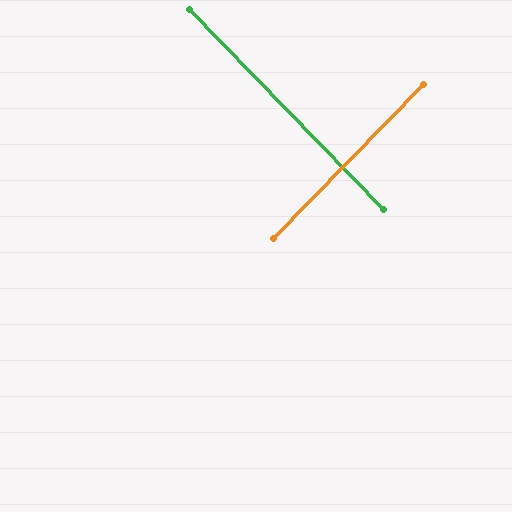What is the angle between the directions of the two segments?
Approximately 89 degrees.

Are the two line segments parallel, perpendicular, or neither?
Perpendicular — they meet at approximately 89°.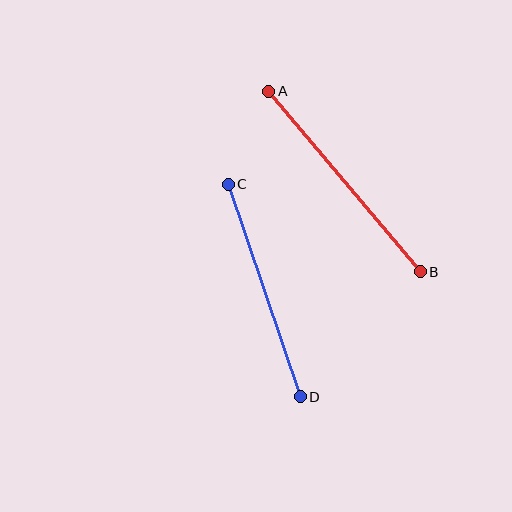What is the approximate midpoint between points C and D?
The midpoint is at approximately (264, 290) pixels.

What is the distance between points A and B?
The distance is approximately 236 pixels.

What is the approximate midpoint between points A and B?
The midpoint is at approximately (345, 182) pixels.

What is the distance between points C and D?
The distance is approximately 224 pixels.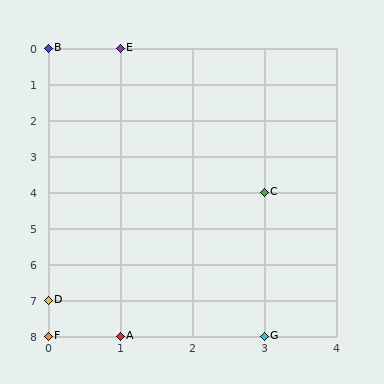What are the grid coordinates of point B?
Point B is at grid coordinates (0, 0).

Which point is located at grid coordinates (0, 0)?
Point B is at (0, 0).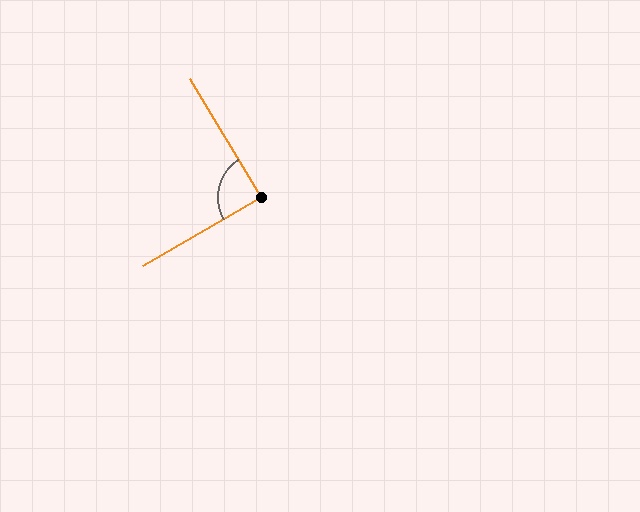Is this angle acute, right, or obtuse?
It is approximately a right angle.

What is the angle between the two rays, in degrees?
Approximately 89 degrees.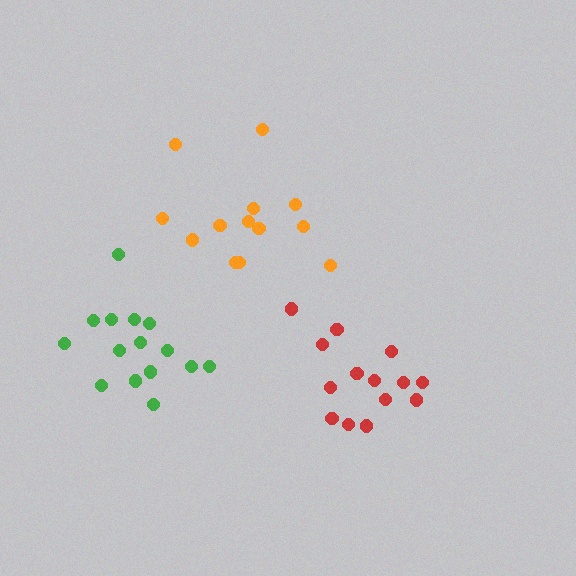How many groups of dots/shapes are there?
There are 3 groups.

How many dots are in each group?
Group 1: 13 dots, Group 2: 14 dots, Group 3: 15 dots (42 total).